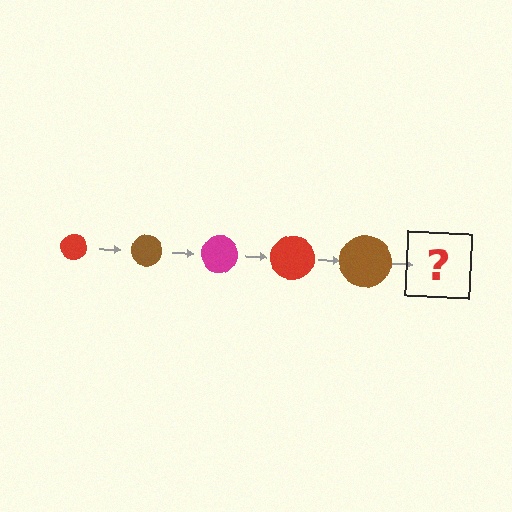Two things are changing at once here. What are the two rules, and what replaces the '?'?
The two rules are that the circle grows larger each step and the color cycles through red, brown, and magenta. The '?' should be a magenta circle, larger than the previous one.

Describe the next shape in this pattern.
It should be a magenta circle, larger than the previous one.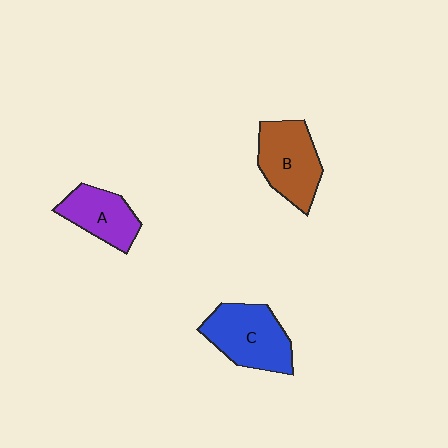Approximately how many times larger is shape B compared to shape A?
Approximately 1.3 times.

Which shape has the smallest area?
Shape A (purple).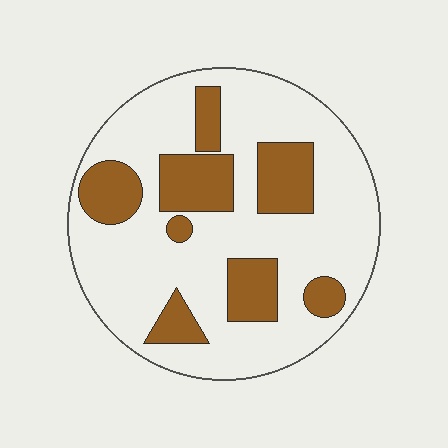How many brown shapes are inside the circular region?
8.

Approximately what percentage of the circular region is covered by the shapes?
Approximately 25%.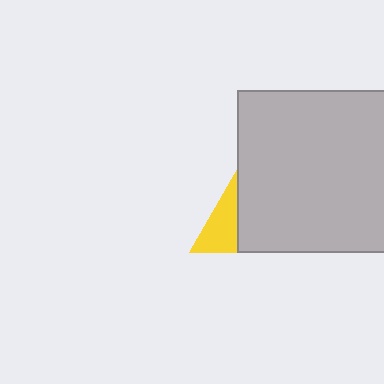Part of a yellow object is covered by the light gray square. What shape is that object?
It is a triangle.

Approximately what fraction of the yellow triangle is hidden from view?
Roughly 59% of the yellow triangle is hidden behind the light gray square.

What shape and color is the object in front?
The object in front is a light gray square.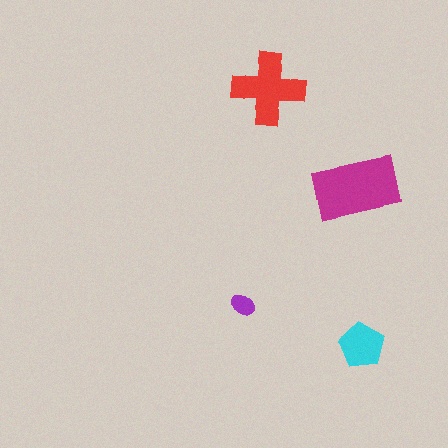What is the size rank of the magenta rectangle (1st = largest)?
1st.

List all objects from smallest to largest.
The purple ellipse, the cyan pentagon, the red cross, the magenta rectangle.